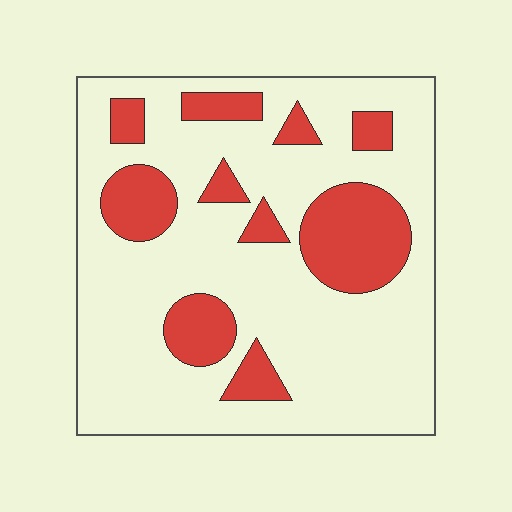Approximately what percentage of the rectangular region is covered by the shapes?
Approximately 25%.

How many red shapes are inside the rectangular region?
10.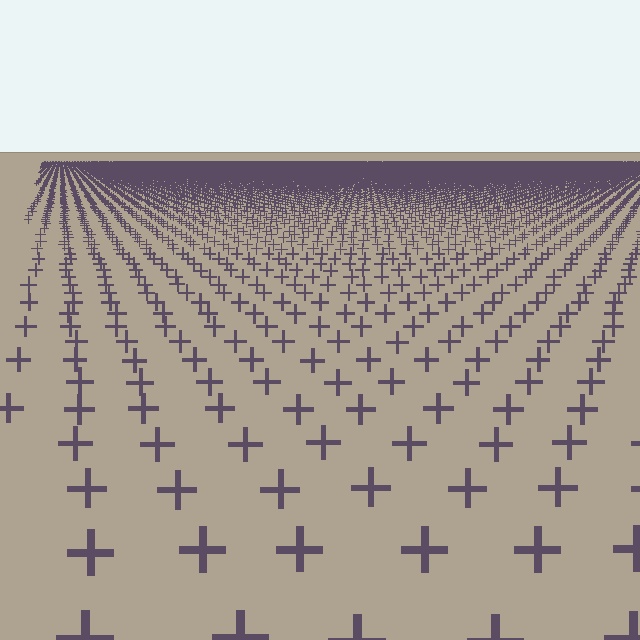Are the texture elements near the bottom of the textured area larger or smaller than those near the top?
Larger. Near the bottom, elements are closer to the viewer and appear at a bigger on-screen size.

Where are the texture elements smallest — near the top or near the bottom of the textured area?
Near the top.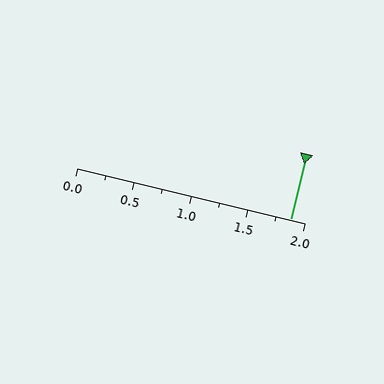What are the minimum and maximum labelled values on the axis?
The axis runs from 0.0 to 2.0.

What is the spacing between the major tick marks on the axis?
The major ticks are spaced 0.5 apart.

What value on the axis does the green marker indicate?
The marker indicates approximately 1.88.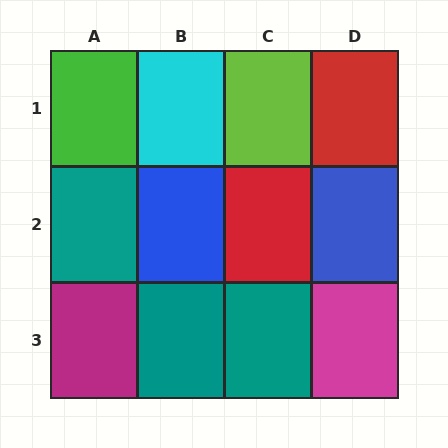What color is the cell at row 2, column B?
Blue.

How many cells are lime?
1 cell is lime.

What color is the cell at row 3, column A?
Magenta.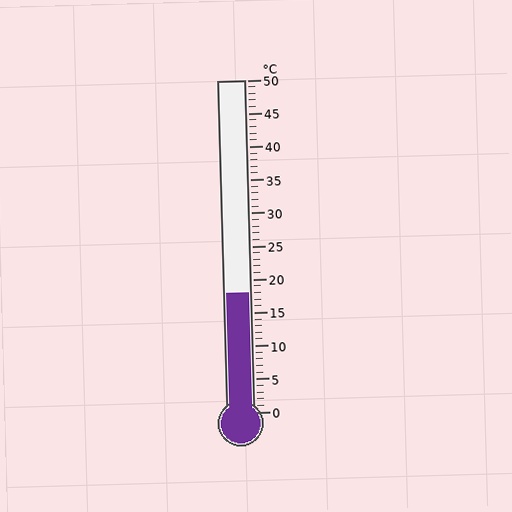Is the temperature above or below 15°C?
The temperature is above 15°C.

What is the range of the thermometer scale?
The thermometer scale ranges from 0°C to 50°C.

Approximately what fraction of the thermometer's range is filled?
The thermometer is filled to approximately 35% of its range.